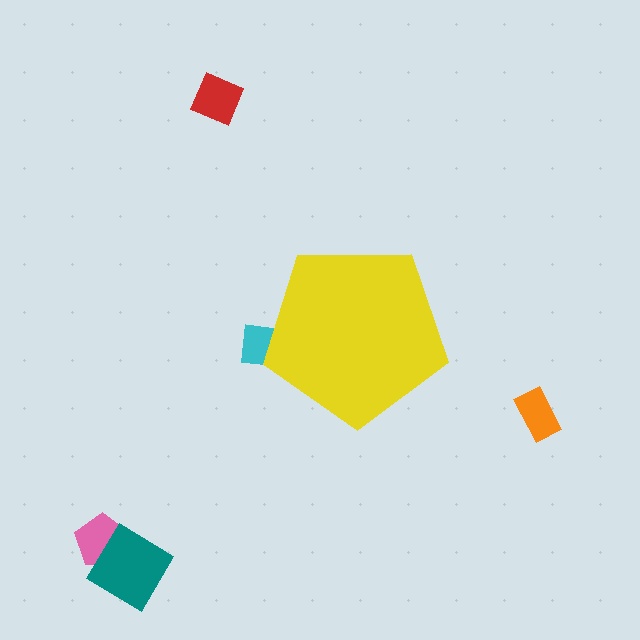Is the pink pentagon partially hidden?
No, the pink pentagon is fully visible.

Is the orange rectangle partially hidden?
No, the orange rectangle is fully visible.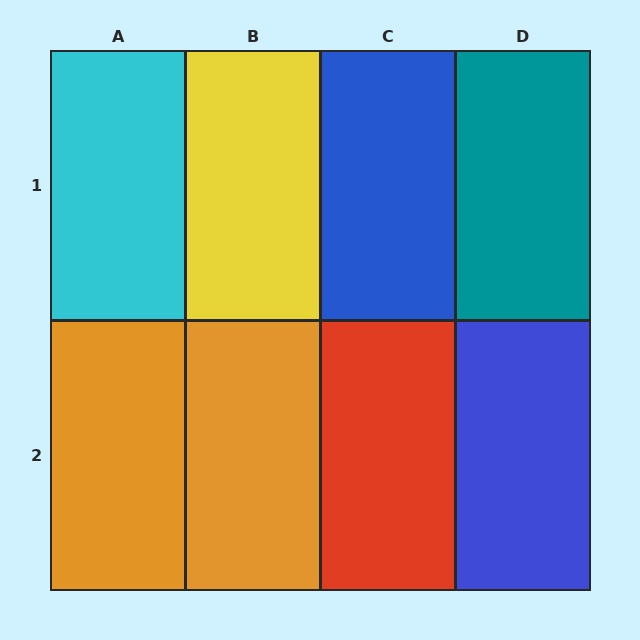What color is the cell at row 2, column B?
Orange.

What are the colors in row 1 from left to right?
Cyan, yellow, blue, teal.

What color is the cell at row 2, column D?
Blue.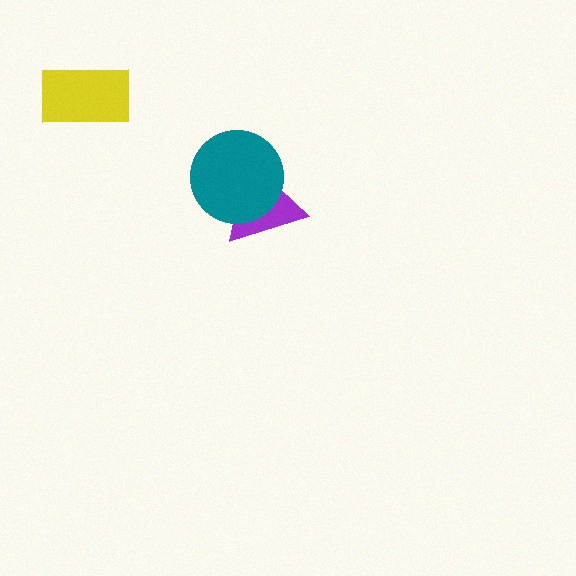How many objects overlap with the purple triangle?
1 object overlaps with the purple triangle.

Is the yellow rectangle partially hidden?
No, no other shape covers it.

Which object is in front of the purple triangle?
The teal circle is in front of the purple triangle.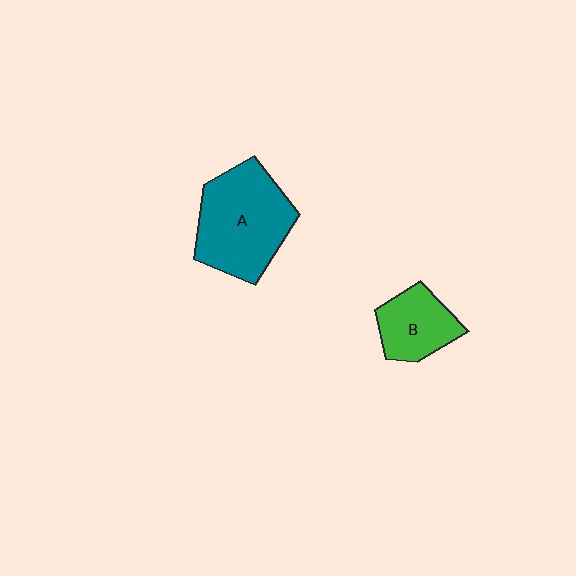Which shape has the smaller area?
Shape B (green).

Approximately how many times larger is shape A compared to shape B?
Approximately 1.8 times.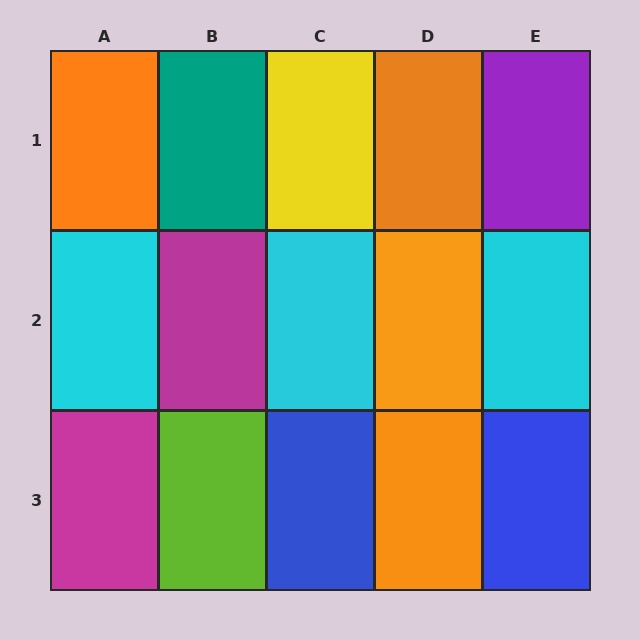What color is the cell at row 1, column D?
Orange.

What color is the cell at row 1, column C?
Yellow.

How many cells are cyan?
3 cells are cyan.